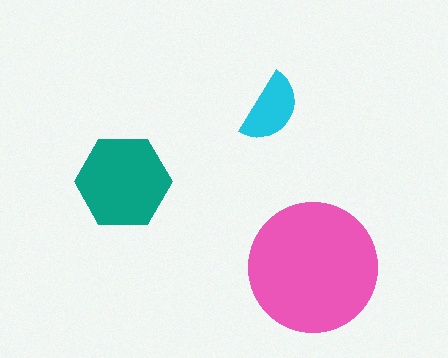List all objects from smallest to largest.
The cyan semicircle, the teal hexagon, the pink circle.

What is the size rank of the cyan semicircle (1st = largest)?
3rd.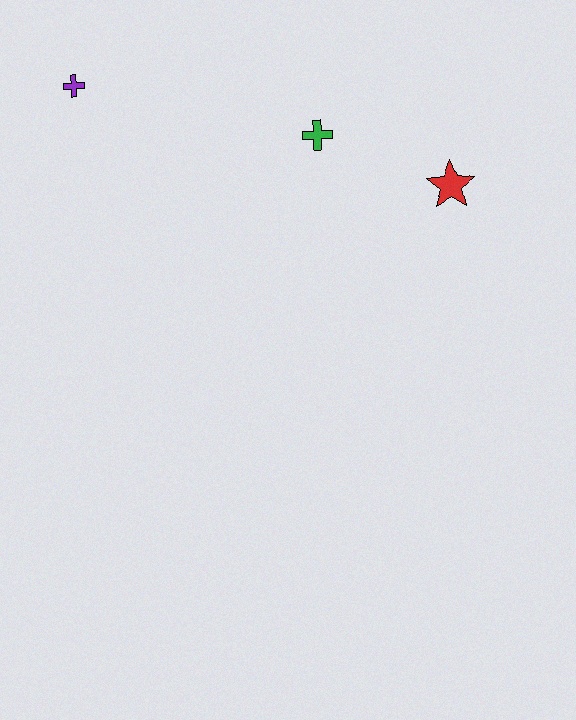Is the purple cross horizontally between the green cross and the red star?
No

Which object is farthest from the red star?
The purple cross is farthest from the red star.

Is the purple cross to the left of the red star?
Yes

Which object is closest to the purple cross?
The green cross is closest to the purple cross.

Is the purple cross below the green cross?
No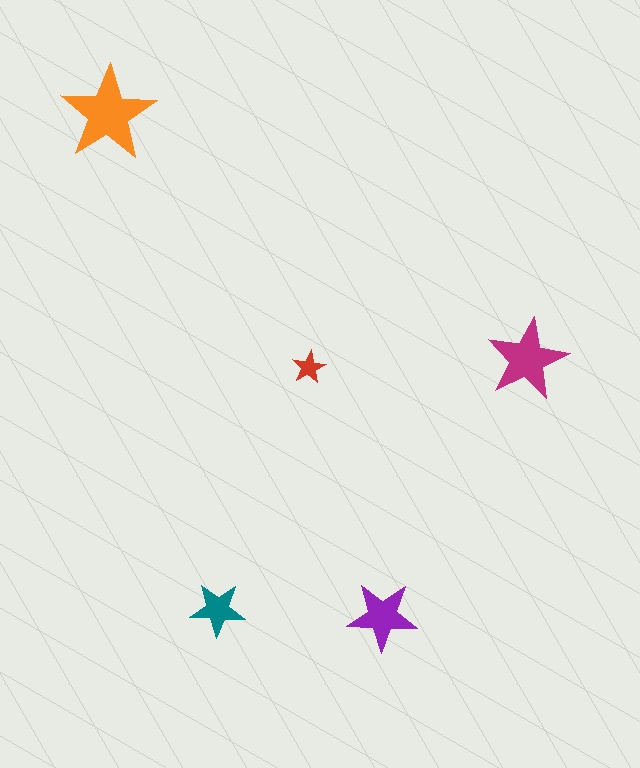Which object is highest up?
The orange star is topmost.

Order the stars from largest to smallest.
the orange one, the magenta one, the purple one, the teal one, the red one.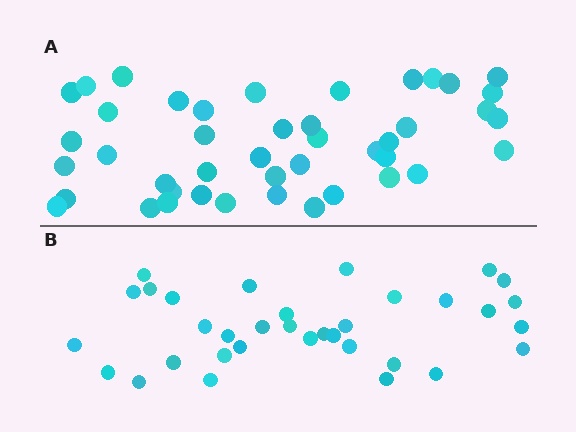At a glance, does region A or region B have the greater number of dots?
Region A (the top region) has more dots.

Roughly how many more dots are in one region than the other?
Region A has roughly 10 or so more dots than region B.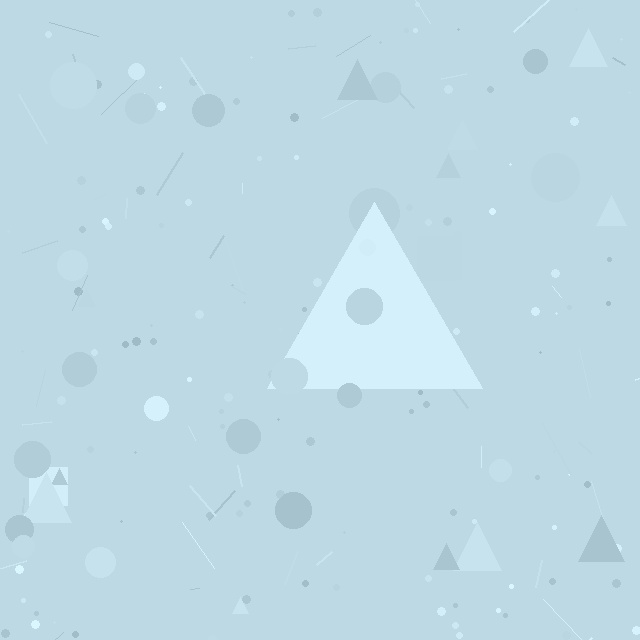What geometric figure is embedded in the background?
A triangle is embedded in the background.